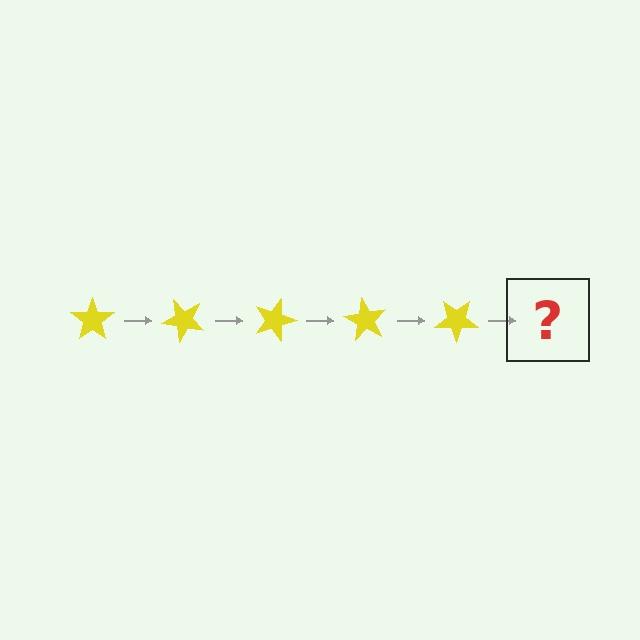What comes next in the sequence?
The next element should be a yellow star rotated 225 degrees.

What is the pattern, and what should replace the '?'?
The pattern is that the star rotates 45 degrees each step. The '?' should be a yellow star rotated 225 degrees.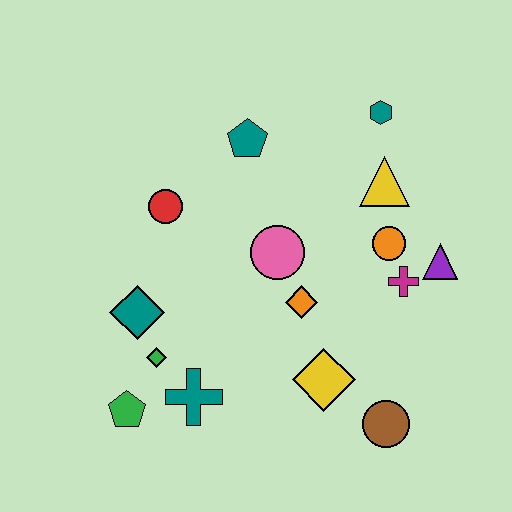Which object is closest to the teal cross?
The green diamond is closest to the teal cross.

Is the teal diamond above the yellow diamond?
Yes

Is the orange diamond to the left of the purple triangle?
Yes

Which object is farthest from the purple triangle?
The green pentagon is farthest from the purple triangle.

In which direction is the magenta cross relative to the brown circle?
The magenta cross is above the brown circle.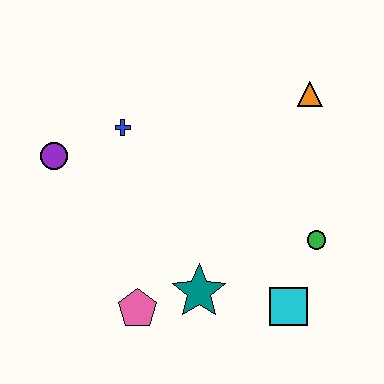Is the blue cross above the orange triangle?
No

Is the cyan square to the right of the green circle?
No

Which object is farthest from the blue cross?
The cyan square is farthest from the blue cross.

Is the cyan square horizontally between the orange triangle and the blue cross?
Yes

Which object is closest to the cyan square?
The green circle is closest to the cyan square.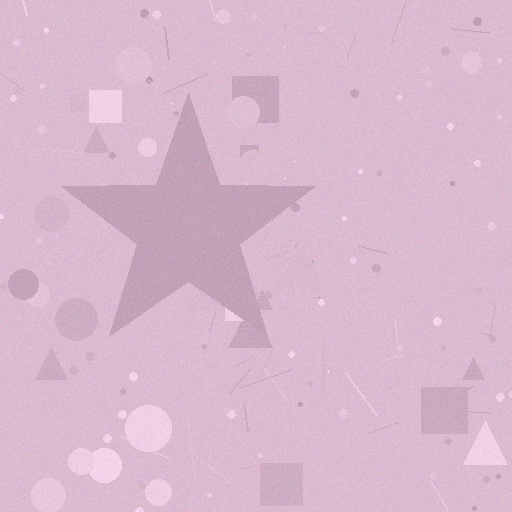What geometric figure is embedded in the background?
A star is embedded in the background.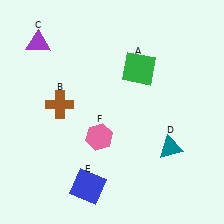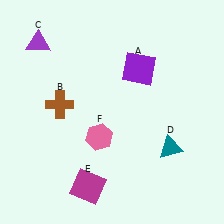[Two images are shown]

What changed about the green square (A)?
In Image 1, A is green. In Image 2, it changed to purple.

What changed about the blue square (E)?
In Image 1, E is blue. In Image 2, it changed to magenta.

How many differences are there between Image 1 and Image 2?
There are 2 differences between the two images.